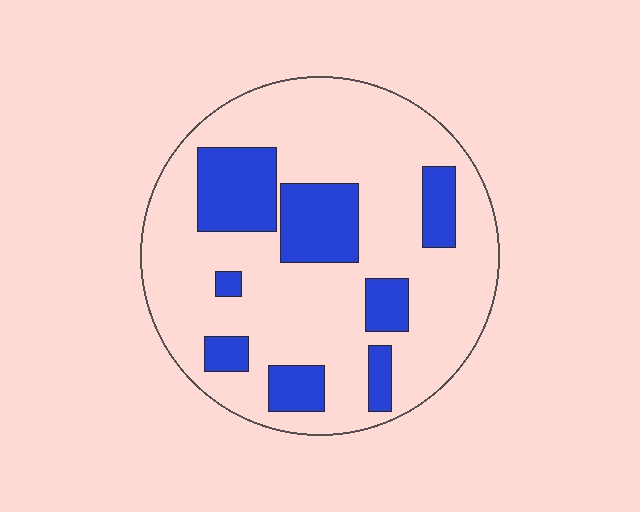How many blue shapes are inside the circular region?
8.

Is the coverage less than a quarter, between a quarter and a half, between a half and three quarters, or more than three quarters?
Less than a quarter.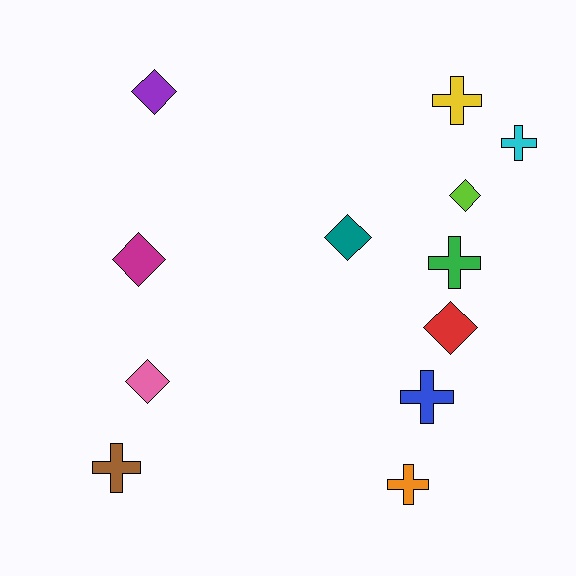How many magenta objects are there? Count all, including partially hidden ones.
There is 1 magenta object.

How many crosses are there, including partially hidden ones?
There are 6 crosses.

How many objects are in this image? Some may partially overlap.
There are 12 objects.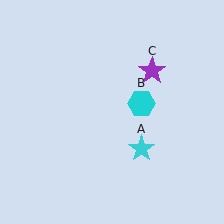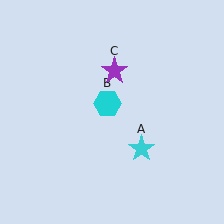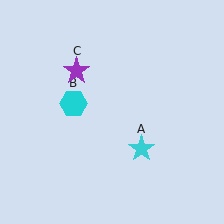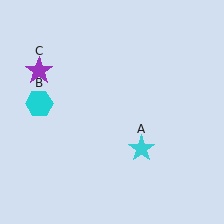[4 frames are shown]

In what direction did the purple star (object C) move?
The purple star (object C) moved left.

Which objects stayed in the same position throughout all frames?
Cyan star (object A) remained stationary.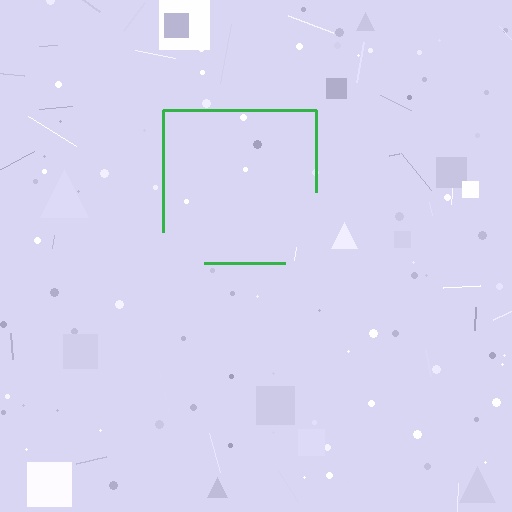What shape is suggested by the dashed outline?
The dashed outline suggests a square.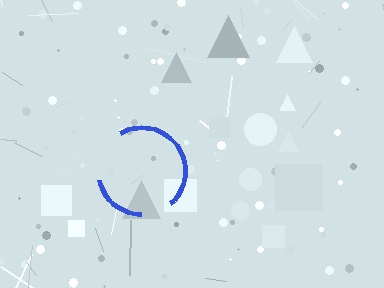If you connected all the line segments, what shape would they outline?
They would outline a circle.